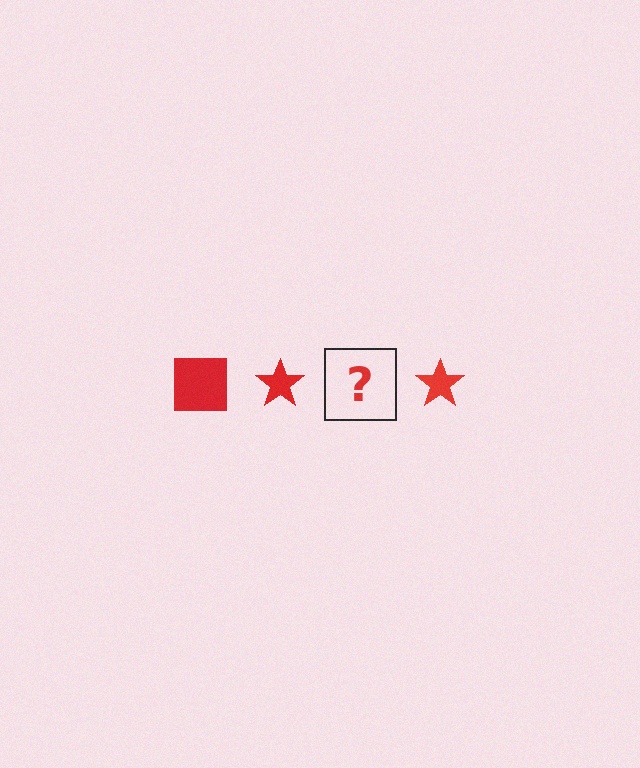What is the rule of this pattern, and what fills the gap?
The rule is that the pattern cycles through square, star shapes in red. The gap should be filled with a red square.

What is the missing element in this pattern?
The missing element is a red square.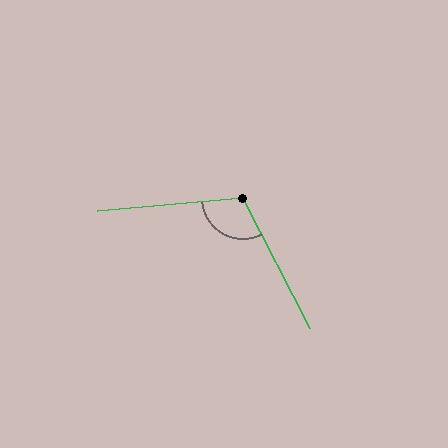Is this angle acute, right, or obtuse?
It is obtuse.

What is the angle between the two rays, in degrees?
Approximately 112 degrees.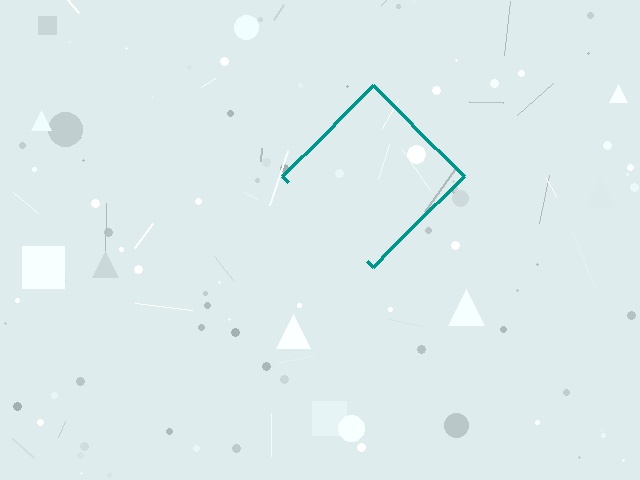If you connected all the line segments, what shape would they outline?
They would outline a diamond.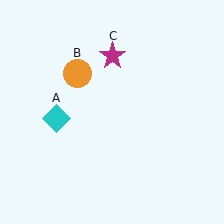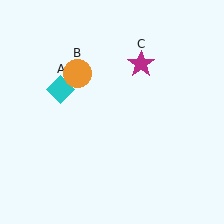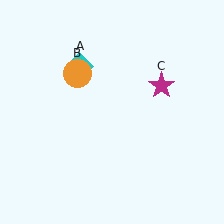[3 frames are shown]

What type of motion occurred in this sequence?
The cyan diamond (object A), magenta star (object C) rotated clockwise around the center of the scene.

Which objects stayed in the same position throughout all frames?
Orange circle (object B) remained stationary.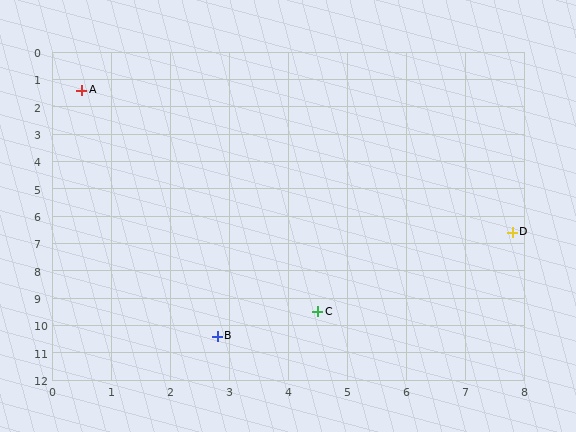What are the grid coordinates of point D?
Point D is at approximately (7.8, 6.6).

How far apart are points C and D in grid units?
Points C and D are about 4.4 grid units apart.